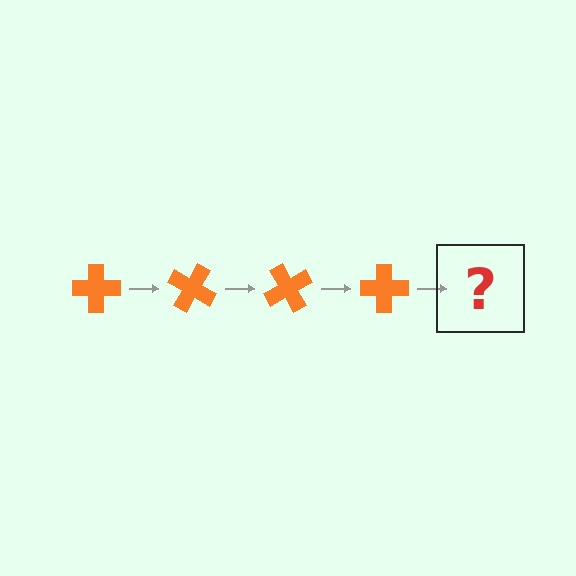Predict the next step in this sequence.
The next step is an orange cross rotated 120 degrees.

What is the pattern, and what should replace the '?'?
The pattern is that the cross rotates 30 degrees each step. The '?' should be an orange cross rotated 120 degrees.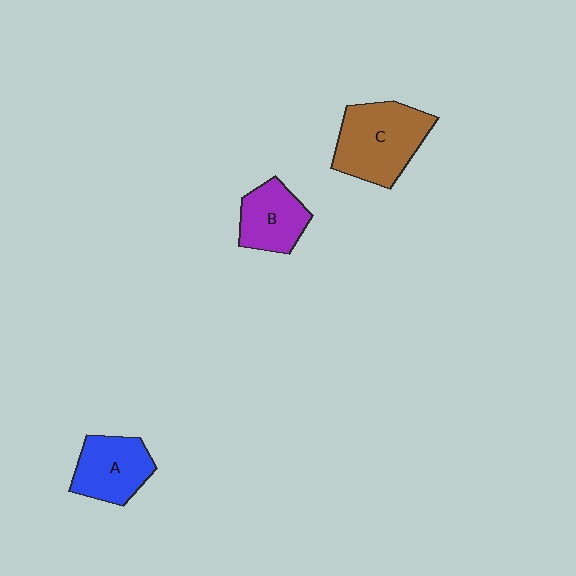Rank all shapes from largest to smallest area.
From largest to smallest: C (brown), A (blue), B (purple).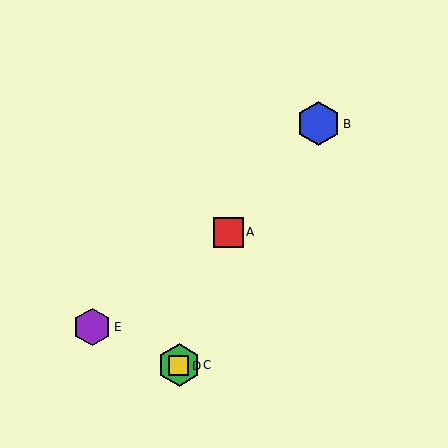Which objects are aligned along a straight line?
Objects A, C, D are aligned along a straight line.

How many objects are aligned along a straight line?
3 objects (A, C, D) are aligned along a straight line.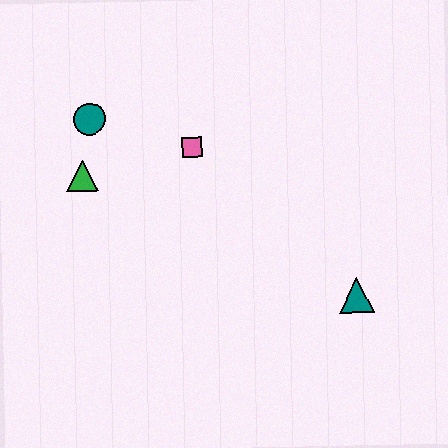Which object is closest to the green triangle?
The teal circle is closest to the green triangle.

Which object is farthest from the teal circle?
The teal triangle is farthest from the teal circle.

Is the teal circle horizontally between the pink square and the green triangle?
Yes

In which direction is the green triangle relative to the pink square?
The green triangle is to the left of the pink square.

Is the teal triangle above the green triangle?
No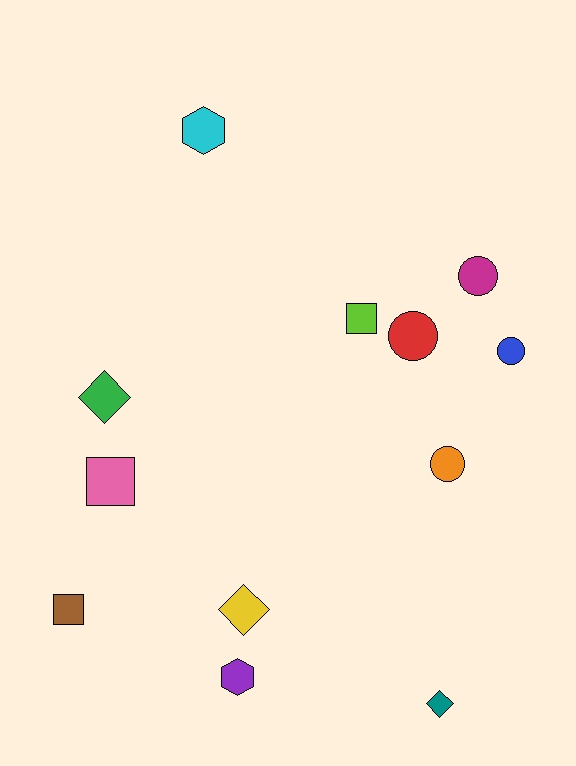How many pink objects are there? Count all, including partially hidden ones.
There is 1 pink object.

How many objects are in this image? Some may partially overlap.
There are 12 objects.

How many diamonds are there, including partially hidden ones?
There are 3 diamonds.